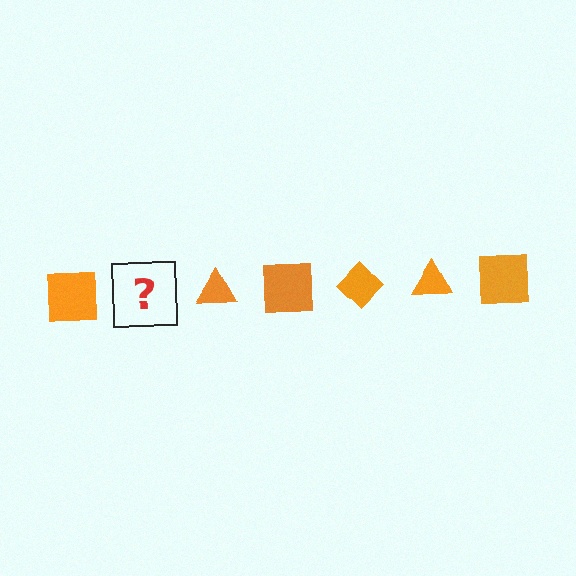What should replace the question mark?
The question mark should be replaced with an orange diamond.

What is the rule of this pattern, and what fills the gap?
The rule is that the pattern cycles through square, diamond, triangle shapes in orange. The gap should be filled with an orange diamond.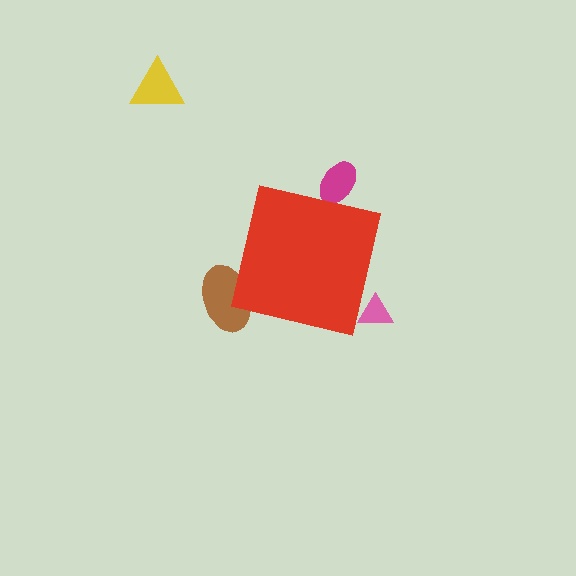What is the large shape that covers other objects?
A red square.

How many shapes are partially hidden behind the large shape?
3 shapes are partially hidden.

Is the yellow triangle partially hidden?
No, the yellow triangle is fully visible.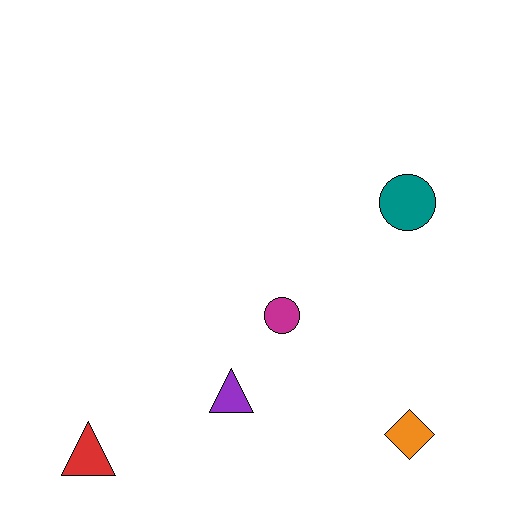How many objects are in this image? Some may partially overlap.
There are 5 objects.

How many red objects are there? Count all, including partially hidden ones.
There is 1 red object.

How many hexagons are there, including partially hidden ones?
There are no hexagons.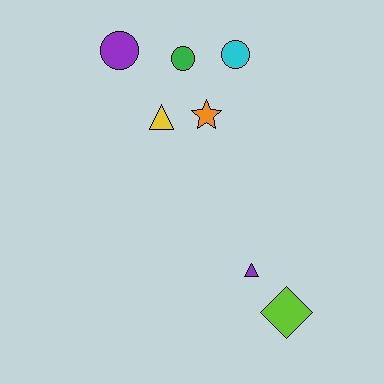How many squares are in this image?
There are no squares.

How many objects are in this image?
There are 7 objects.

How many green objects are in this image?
There is 1 green object.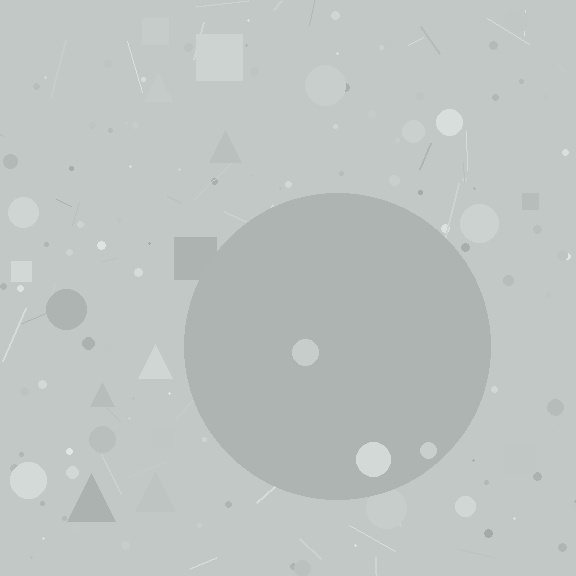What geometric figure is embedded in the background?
A circle is embedded in the background.